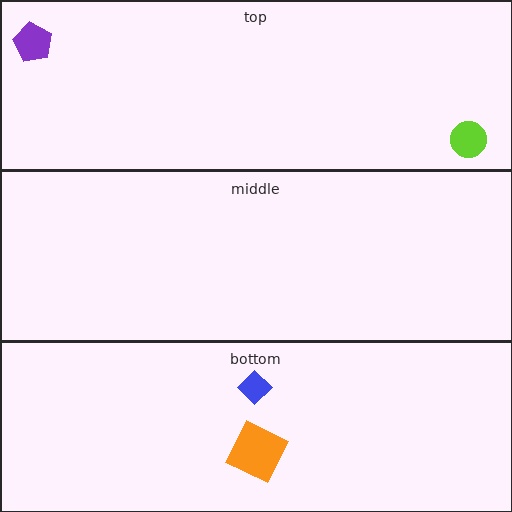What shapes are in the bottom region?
The blue diamond, the orange square.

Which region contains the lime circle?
The top region.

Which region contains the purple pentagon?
The top region.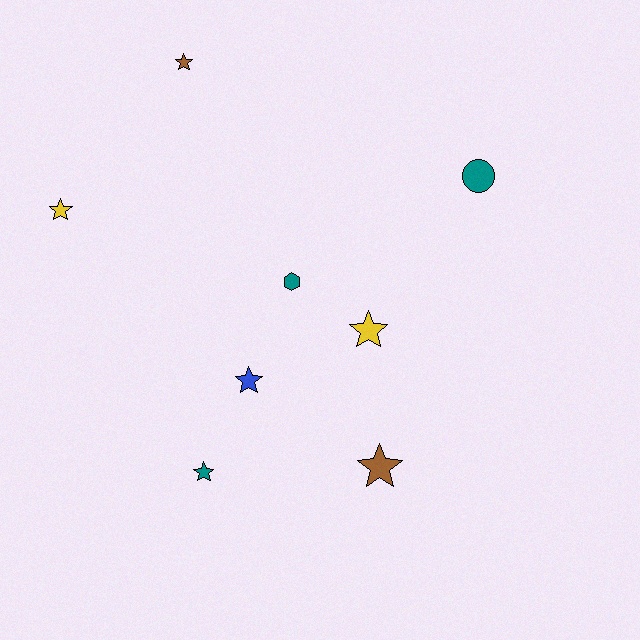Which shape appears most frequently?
Star, with 6 objects.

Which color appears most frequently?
Teal, with 3 objects.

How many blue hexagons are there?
There are no blue hexagons.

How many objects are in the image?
There are 8 objects.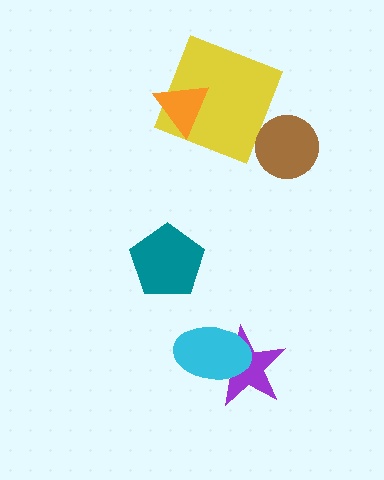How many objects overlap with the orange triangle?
1 object overlaps with the orange triangle.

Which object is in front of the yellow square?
The orange triangle is in front of the yellow square.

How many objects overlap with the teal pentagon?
0 objects overlap with the teal pentagon.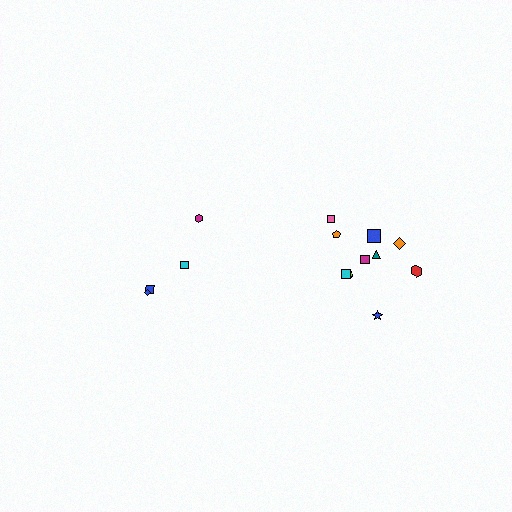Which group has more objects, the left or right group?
The right group.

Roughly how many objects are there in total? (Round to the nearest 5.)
Roughly 15 objects in total.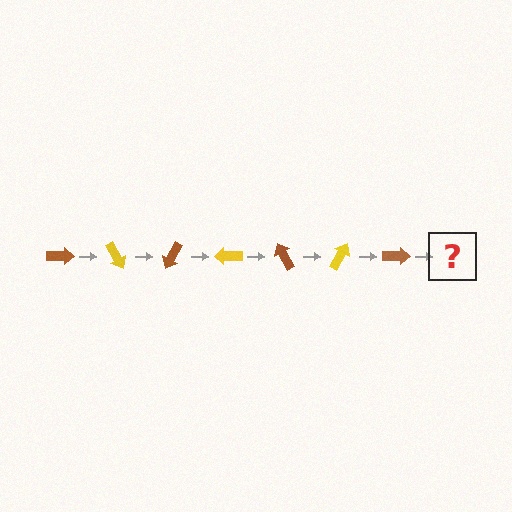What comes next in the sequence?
The next element should be a yellow arrow, rotated 420 degrees from the start.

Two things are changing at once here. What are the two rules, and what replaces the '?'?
The two rules are that it rotates 60 degrees each step and the color cycles through brown and yellow. The '?' should be a yellow arrow, rotated 420 degrees from the start.